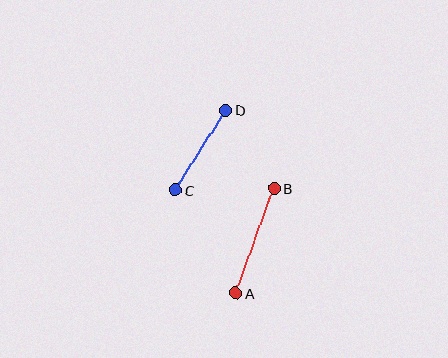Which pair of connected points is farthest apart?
Points A and B are farthest apart.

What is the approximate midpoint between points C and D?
The midpoint is at approximately (201, 150) pixels.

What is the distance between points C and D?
The distance is approximately 94 pixels.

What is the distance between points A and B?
The distance is approximately 112 pixels.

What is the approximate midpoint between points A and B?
The midpoint is at approximately (255, 241) pixels.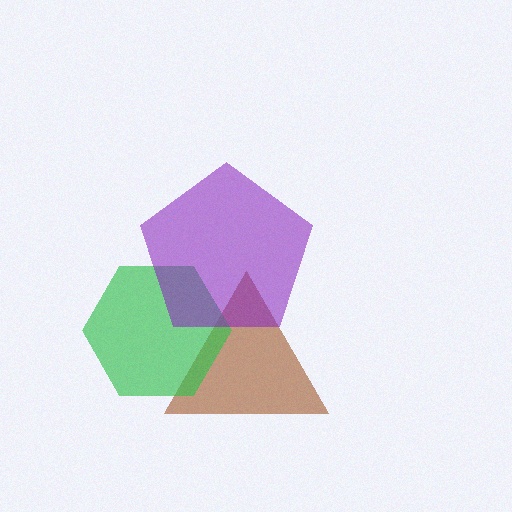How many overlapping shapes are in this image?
There are 3 overlapping shapes in the image.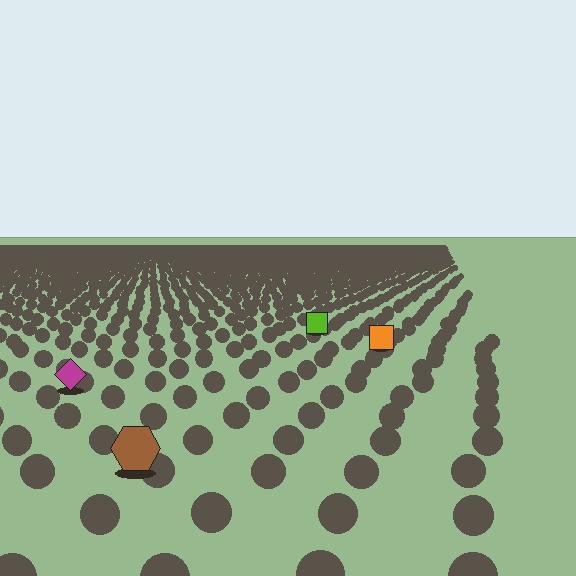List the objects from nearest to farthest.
From nearest to farthest: the brown hexagon, the magenta diamond, the orange square, the lime square.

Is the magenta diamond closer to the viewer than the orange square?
Yes. The magenta diamond is closer — you can tell from the texture gradient: the ground texture is coarser near it.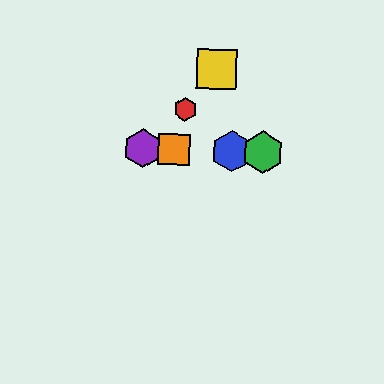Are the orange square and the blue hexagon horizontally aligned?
Yes, both are at y≈149.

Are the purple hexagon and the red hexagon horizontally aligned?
No, the purple hexagon is at y≈148 and the red hexagon is at y≈109.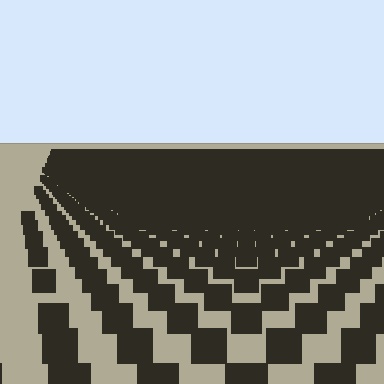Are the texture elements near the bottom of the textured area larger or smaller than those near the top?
Larger. Near the bottom, elements are closer to the viewer and appear at a bigger on-screen size.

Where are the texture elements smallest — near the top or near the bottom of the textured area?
Near the top.